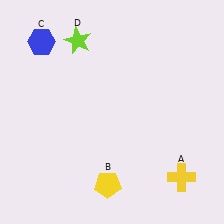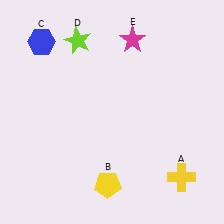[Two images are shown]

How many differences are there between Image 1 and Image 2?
There is 1 difference between the two images.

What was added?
A magenta star (E) was added in Image 2.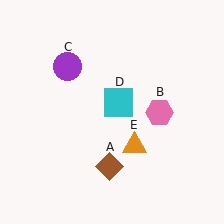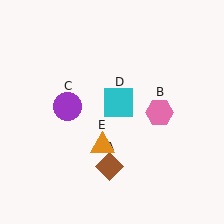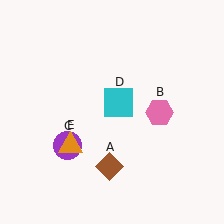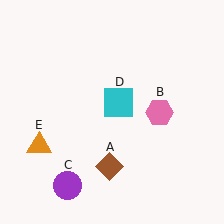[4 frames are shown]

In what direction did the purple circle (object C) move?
The purple circle (object C) moved down.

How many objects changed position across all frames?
2 objects changed position: purple circle (object C), orange triangle (object E).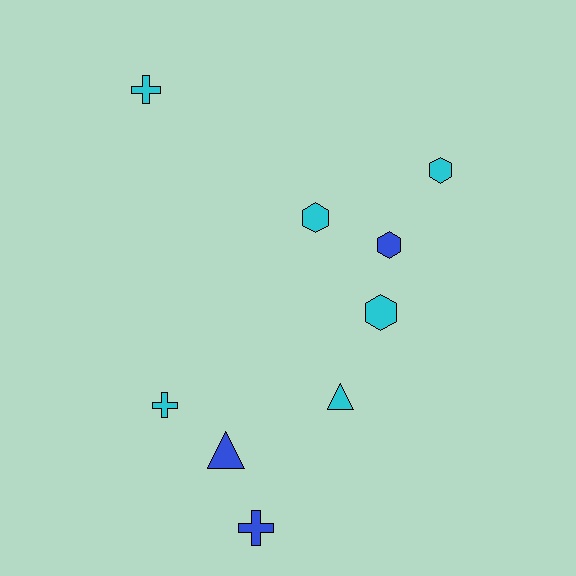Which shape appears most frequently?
Hexagon, with 4 objects.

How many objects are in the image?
There are 9 objects.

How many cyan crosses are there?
There are 2 cyan crosses.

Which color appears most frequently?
Cyan, with 6 objects.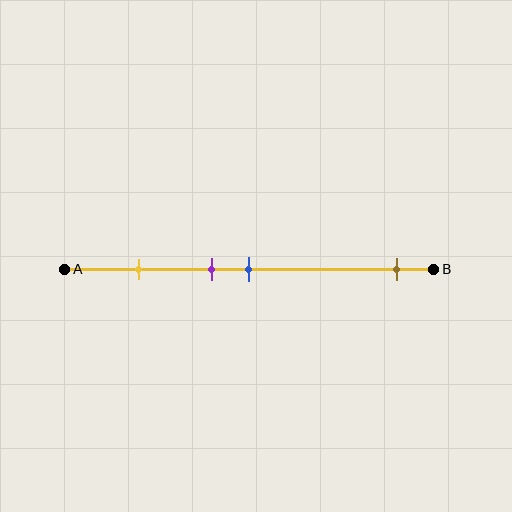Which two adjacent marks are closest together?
The purple and blue marks are the closest adjacent pair.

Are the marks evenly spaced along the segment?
No, the marks are not evenly spaced.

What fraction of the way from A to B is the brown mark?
The brown mark is approximately 90% (0.9) of the way from A to B.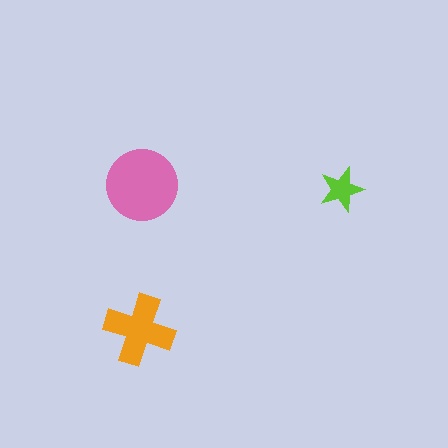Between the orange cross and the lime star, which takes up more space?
The orange cross.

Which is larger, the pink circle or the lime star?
The pink circle.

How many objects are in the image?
There are 3 objects in the image.